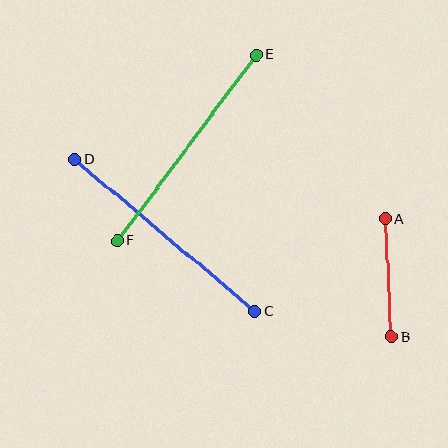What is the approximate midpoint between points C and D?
The midpoint is at approximately (165, 235) pixels.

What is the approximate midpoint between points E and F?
The midpoint is at approximately (187, 148) pixels.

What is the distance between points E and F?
The distance is approximately 232 pixels.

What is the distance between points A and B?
The distance is approximately 118 pixels.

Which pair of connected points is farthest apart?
Points C and D are farthest apart.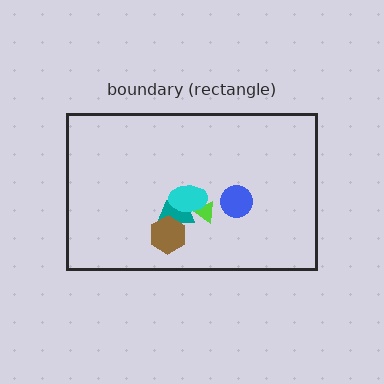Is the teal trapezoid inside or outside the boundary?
Inside.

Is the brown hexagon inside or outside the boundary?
Inside.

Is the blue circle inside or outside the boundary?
Inside.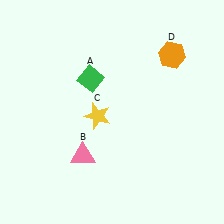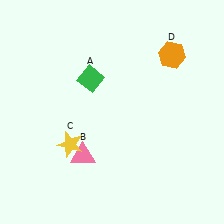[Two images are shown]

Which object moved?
The yellow star (C) moved down.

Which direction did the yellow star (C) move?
The yellow star (C) moved down.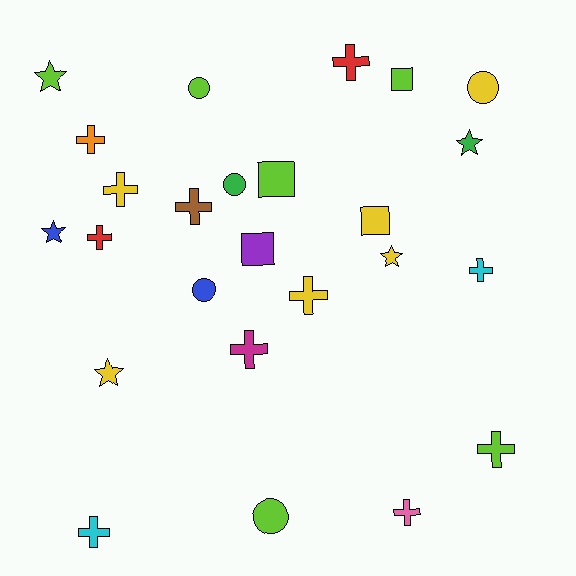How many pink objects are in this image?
There is 1 pink object.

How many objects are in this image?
There are 25 objects.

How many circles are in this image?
There are 5 circles.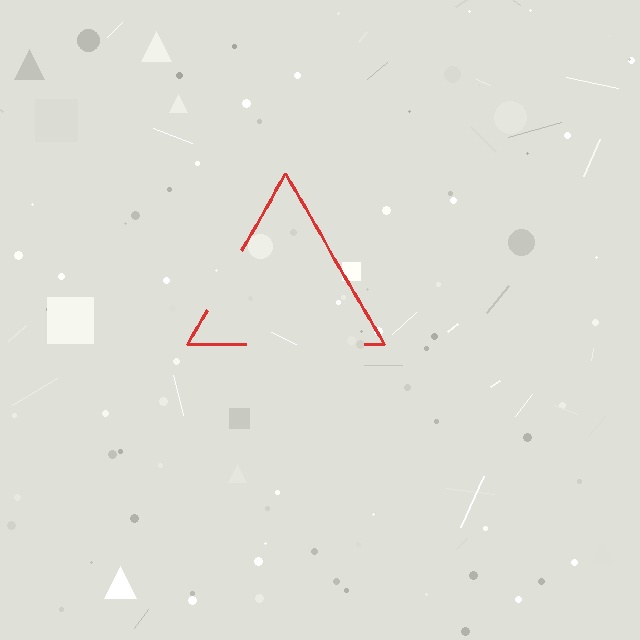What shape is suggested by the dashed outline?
The dashed outline suggests a triangle.